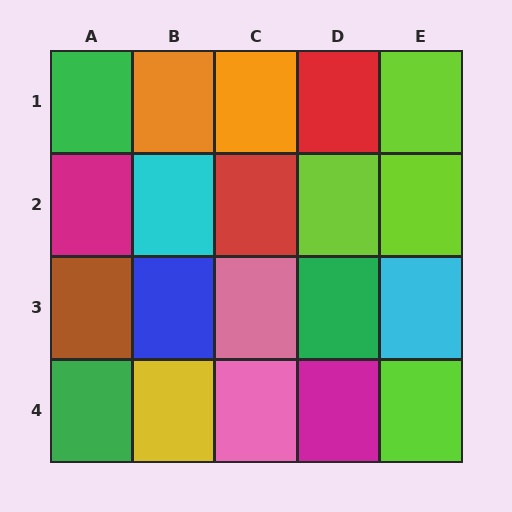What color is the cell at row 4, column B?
Yellow.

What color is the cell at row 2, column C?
Red.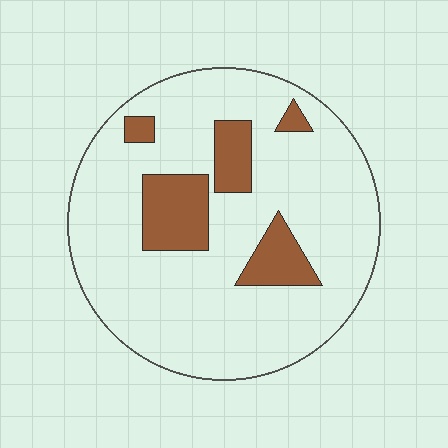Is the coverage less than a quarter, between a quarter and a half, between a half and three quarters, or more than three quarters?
Less than a quarter.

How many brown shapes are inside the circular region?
5.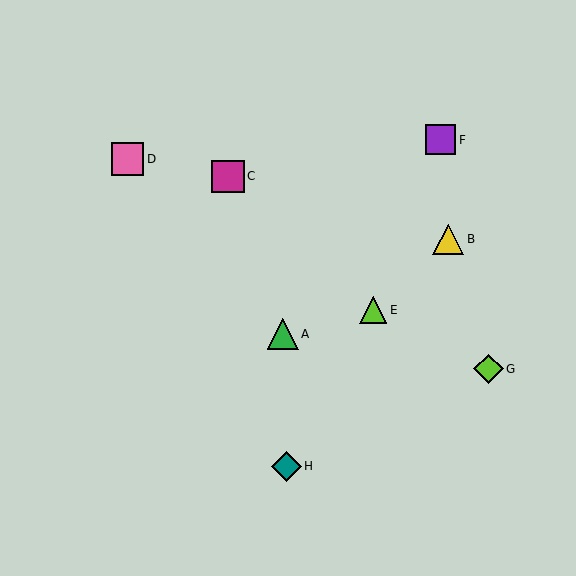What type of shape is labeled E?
Shape E is a lime triangle.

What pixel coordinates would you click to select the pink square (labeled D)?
Click at (128, 159) to select the pink square D.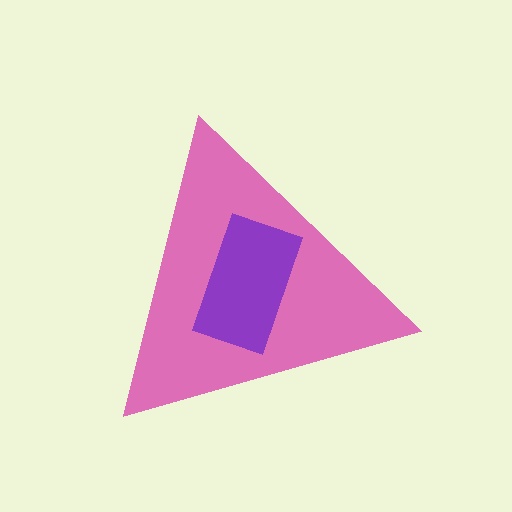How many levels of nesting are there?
2.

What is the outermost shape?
The pink triangle.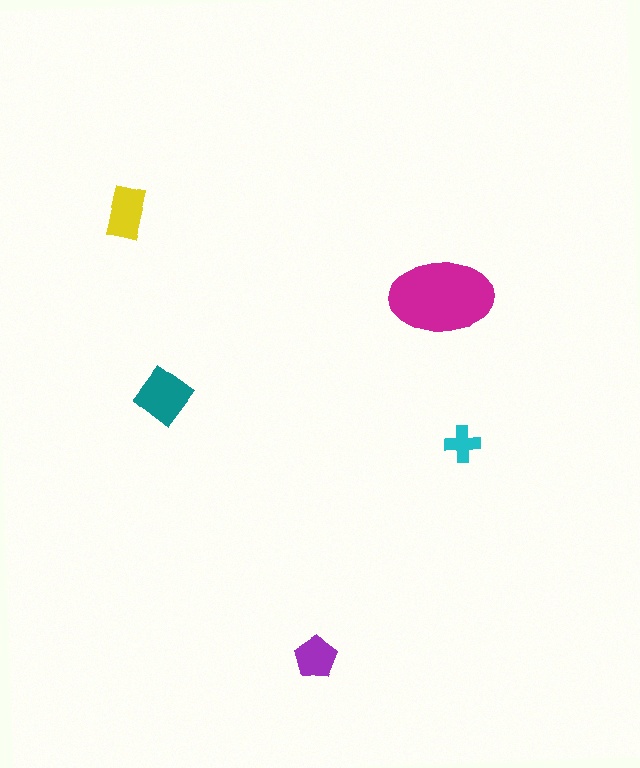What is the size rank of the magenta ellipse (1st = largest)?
1st.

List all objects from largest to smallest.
The magenta ellipse, the teal diamond, the yellow rectangle, the purple pentagon, the cyan cross.